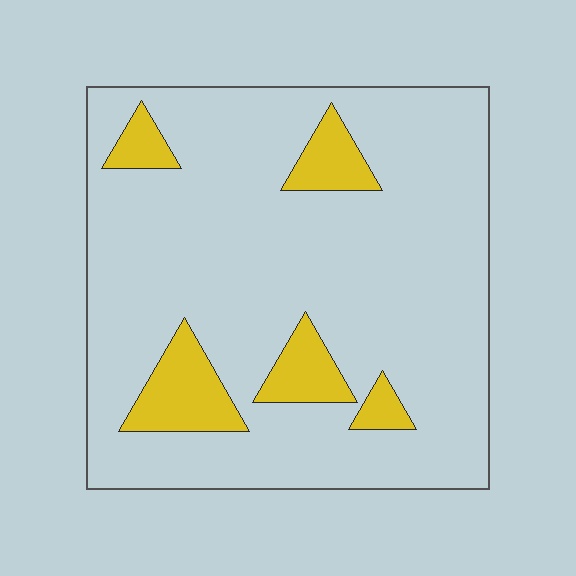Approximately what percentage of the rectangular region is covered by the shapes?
Approximately 15%.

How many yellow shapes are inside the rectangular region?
5.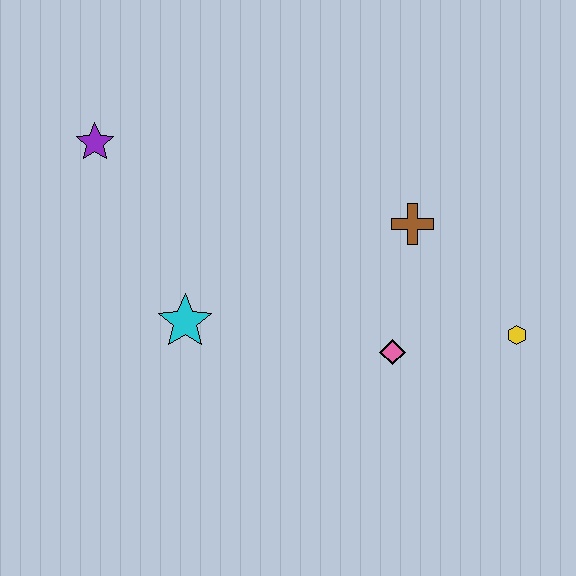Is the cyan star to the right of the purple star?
Yes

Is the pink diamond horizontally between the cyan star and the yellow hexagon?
Yes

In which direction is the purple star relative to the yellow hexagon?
The purple star is to the left of the yellow hexagon.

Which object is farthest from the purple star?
The yellow hexagon is farthest from the purple star.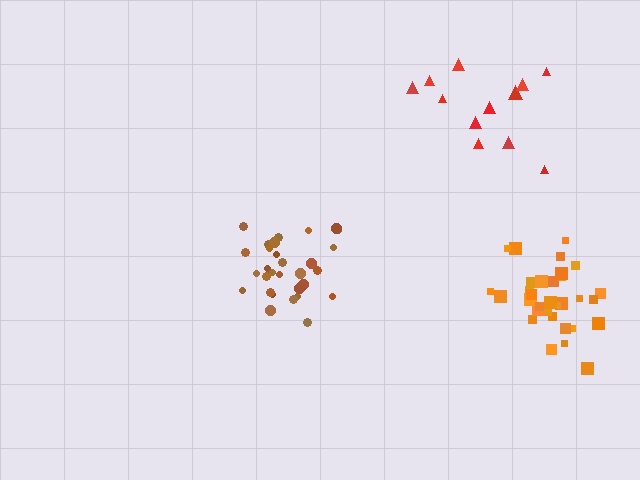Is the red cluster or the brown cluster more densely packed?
Brown.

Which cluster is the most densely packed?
Brown.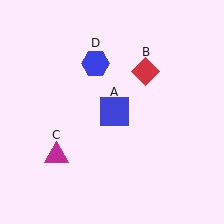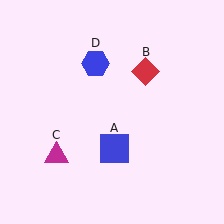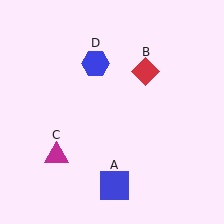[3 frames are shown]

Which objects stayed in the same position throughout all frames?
Red diamond (object B) and magenta triangle (object C) and blue hexagon (object D) remained stationary.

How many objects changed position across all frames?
1 object changed position: blue square (object A).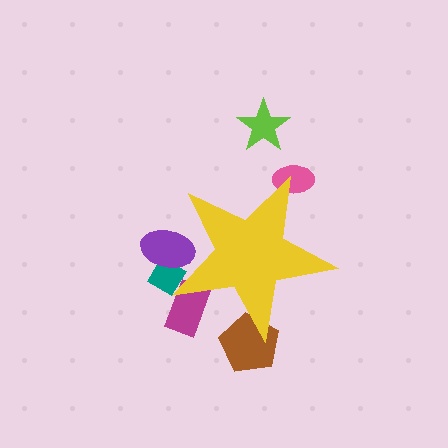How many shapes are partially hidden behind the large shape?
5 shapes are partially hidden.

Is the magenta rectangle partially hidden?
Yes, the magenta rectangle is partially hidden behind the yellow star.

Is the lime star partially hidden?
No, the lime star is fully visible.